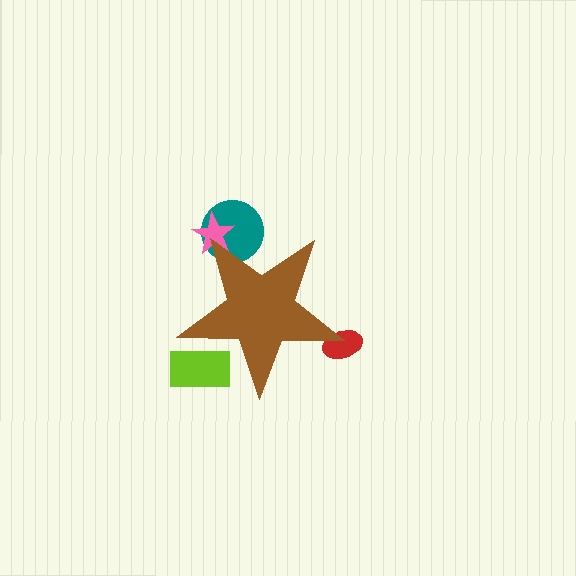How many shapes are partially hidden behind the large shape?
4 shapes are partially hidden.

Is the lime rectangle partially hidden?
Yes, the lime rectangle is partially hidden behind the brown star.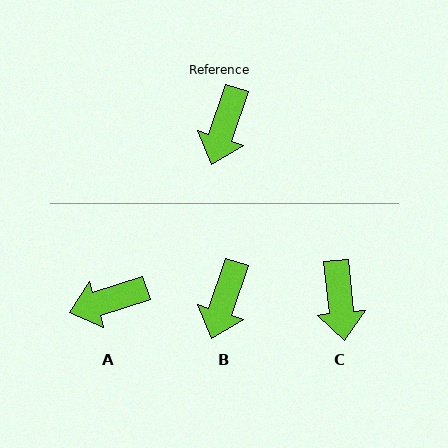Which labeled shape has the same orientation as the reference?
B.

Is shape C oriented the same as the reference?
No, it is off by about 24 degrees.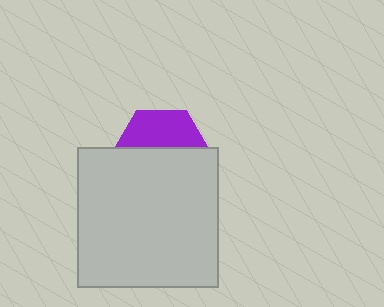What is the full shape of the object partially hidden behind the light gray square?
The partially hidden object is a purple hexagon.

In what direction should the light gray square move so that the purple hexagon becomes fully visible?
The light gray square should move down. That is the shortest direction to clear the overlap and leave the purple hexagon fully visible.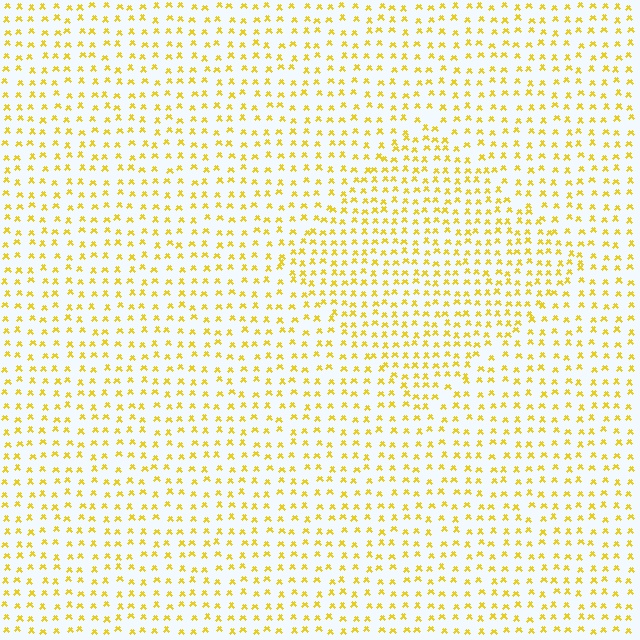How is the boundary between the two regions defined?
The boundary is defined by a change in element density (approximately 1.5x ratio). All elements are the same color, size, and shape.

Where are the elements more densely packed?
The elements are more densely packed inside the diamond boundary.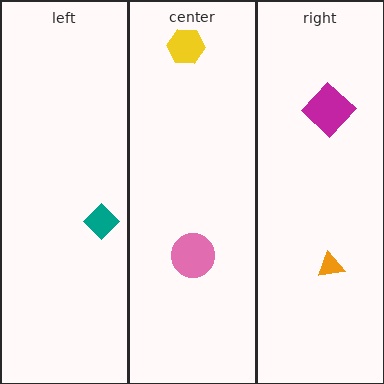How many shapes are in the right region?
2.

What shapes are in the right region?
The magenta diamond, the orange triangle.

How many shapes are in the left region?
1.